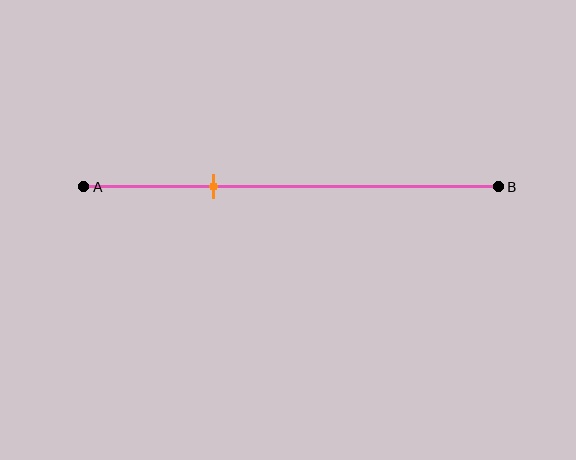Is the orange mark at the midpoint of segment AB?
No, the mark is at about 30% from A, not at the 50% midpoint.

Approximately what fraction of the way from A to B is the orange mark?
The orange mark is approximately 30% of the way from A to B.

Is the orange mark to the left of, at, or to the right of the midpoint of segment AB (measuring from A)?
The orange mark is to the left of the midpoint of segment AB.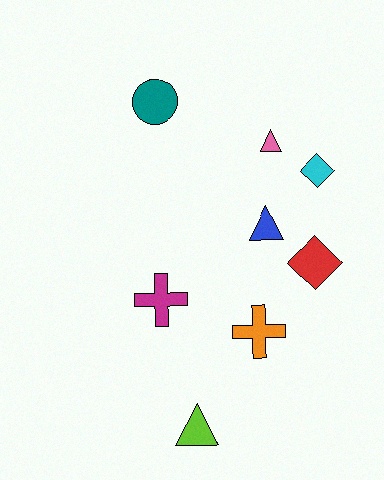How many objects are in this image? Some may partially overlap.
There are 8 objects.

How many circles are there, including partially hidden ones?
There is 1 circle.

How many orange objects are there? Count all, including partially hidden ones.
There is 1 orange object.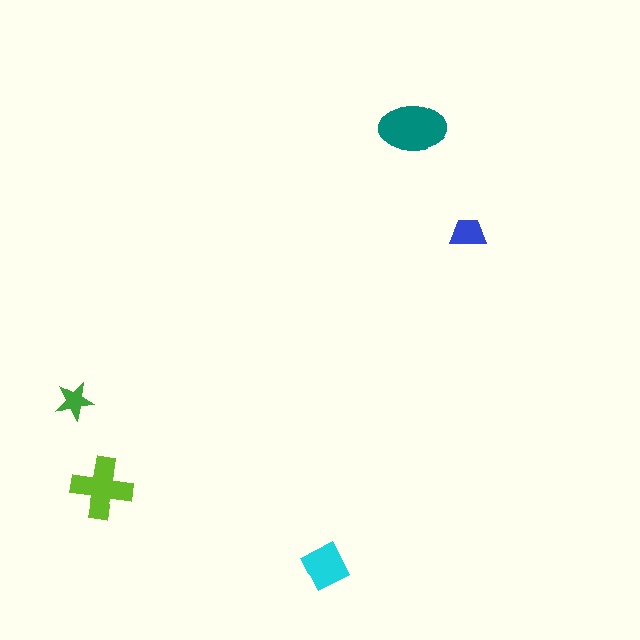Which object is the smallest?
The green star.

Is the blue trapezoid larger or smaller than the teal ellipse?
Smaller.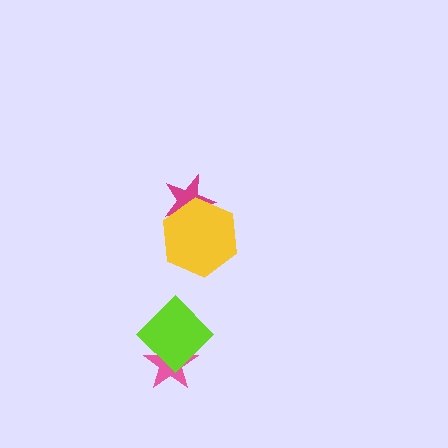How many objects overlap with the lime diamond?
1 object overlaps with the lime diamond.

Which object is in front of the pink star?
The lime diamond is in front of the pink star.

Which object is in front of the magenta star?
The yellow hexagon is in front of the magenta star.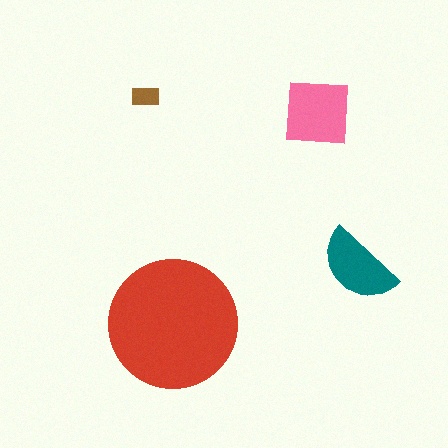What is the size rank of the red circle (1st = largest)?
1st.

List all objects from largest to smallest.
The red circle, the pink square, the teal semicircle, the brown rectangle.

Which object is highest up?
The brown rectangle is topmost.